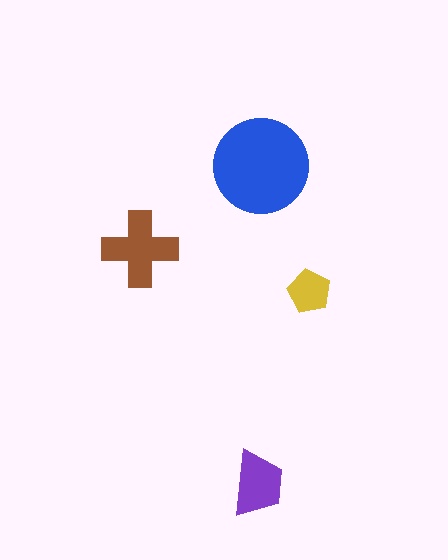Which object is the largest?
The blue circle.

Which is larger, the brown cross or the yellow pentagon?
The brown cross.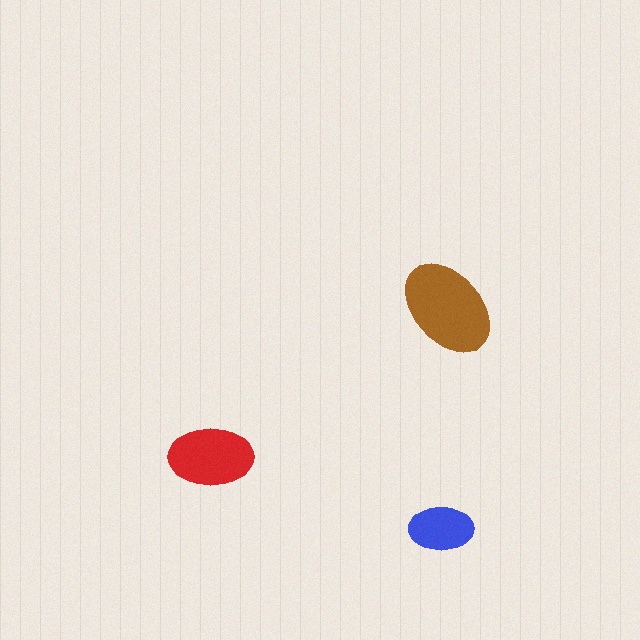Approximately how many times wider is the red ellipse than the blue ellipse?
About 1.5 times wider.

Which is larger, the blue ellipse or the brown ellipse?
The brown one.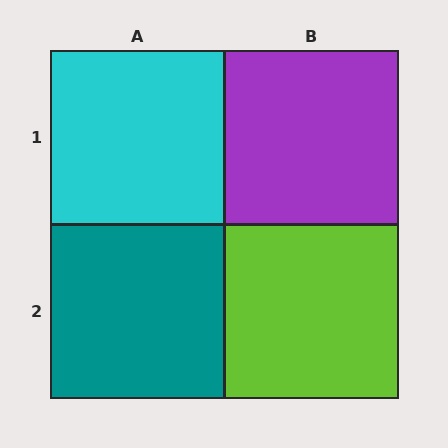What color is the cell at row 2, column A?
Teal.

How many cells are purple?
1 cell is purple.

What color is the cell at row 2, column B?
Lime.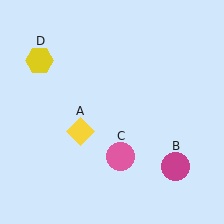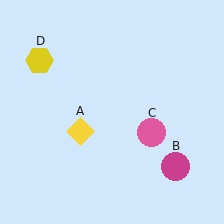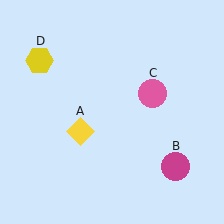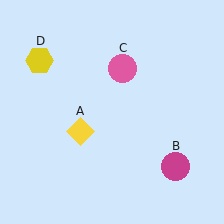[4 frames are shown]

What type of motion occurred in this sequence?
The pink circle (object C) rotated counterclockwise around the center of the scene.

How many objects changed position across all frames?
1 object changed position: pink circle (object C).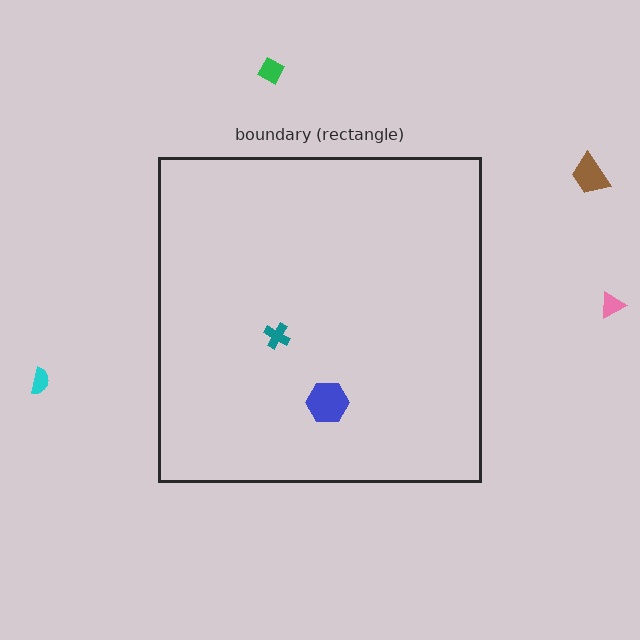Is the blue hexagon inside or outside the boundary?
Inside.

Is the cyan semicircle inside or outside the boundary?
Outside.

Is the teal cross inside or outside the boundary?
Inside.